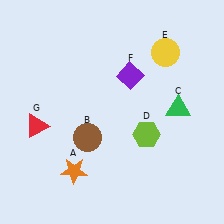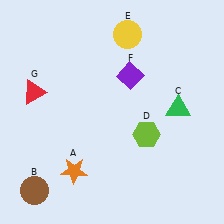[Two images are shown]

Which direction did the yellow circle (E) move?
The yellow circle (E) moved left.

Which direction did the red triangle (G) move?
The red triangle (G) moved up.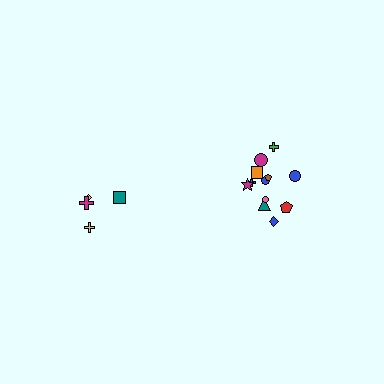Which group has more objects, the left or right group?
The right group.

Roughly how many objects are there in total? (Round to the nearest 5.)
Roughly 15 objects in total.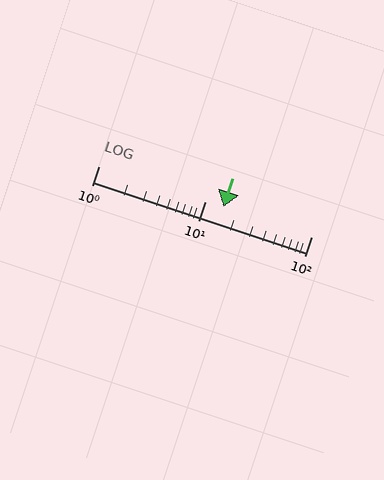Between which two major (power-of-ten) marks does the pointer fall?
The pointer is between 10 and 100.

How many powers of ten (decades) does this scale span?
The scale spans 2 decades, from 1 to 100.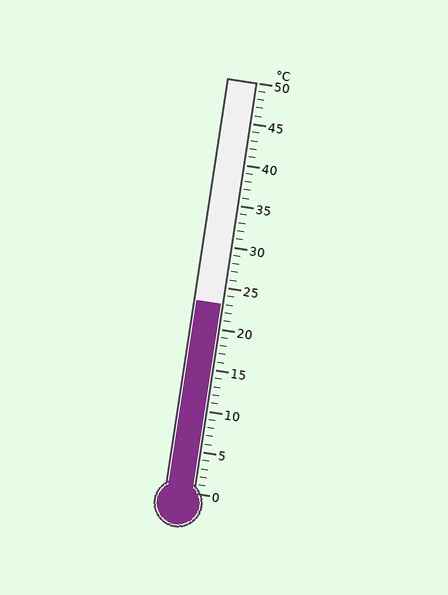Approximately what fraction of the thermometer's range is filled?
The thermometer is filled to approximately 45% of its range.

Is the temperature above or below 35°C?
The temperature is below 35°C.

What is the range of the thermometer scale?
The thermometer scale ranges from 0°C to 50°C.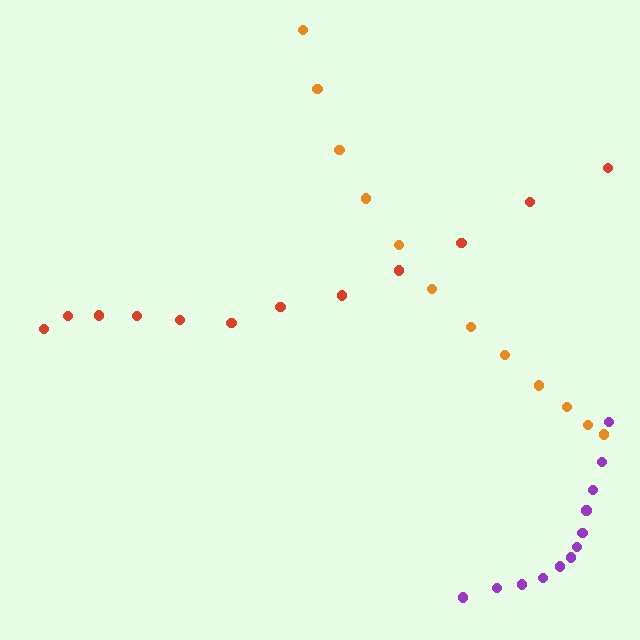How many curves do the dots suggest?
There are 3 distinct paths.